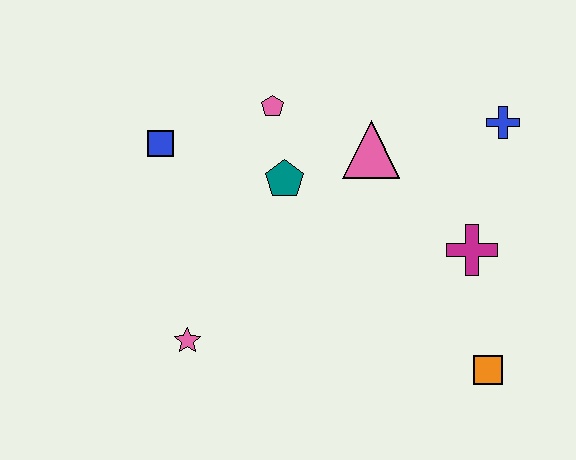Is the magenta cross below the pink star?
No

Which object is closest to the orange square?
The magenta cross is closest to the orange square.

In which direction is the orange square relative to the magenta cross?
The orange square is below the magenta cross.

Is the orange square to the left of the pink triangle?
No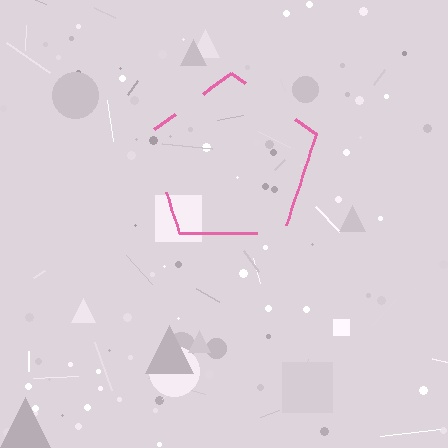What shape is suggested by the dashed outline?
The dashed outline suggests a pentagon.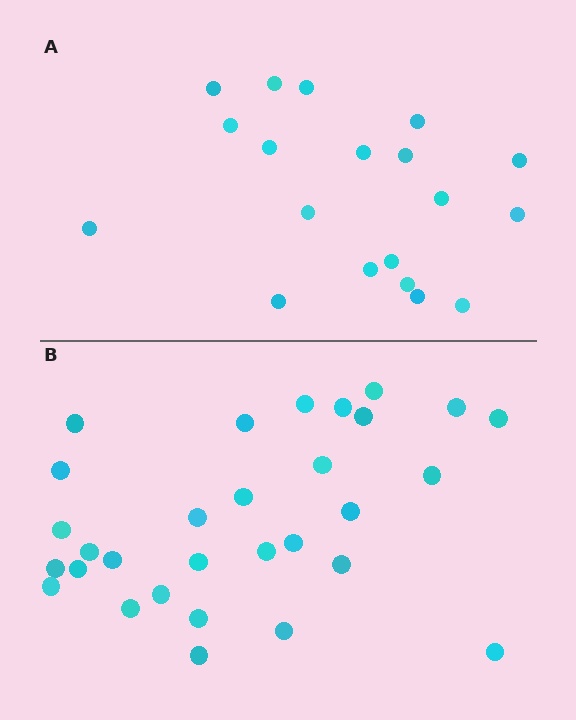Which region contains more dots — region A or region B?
Region B (the bottom region) has more dots.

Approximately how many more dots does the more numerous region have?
Region B has roughly 12 or so more dots than region A.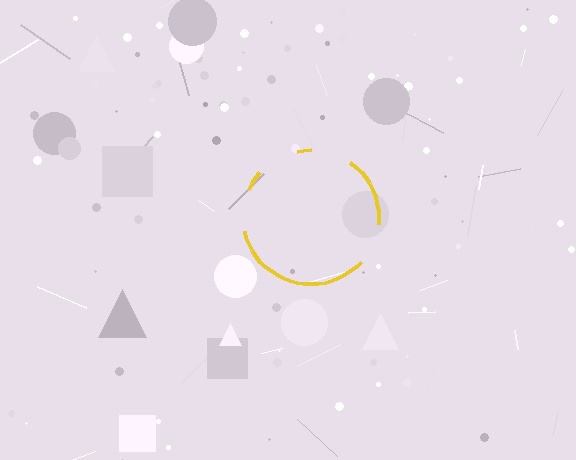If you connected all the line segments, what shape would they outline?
They would outline a circle.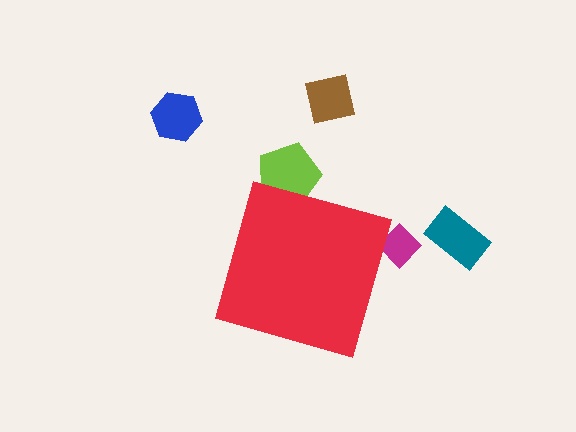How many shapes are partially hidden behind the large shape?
2 shapes are partially hidden.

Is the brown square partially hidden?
No, the brown square is fully visible.